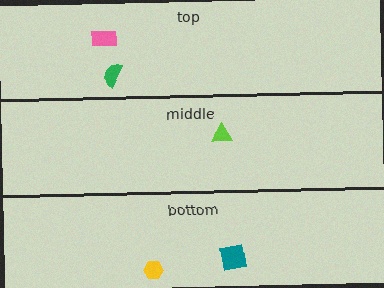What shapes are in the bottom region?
The teal square, the yellow hexagon.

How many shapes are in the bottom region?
2.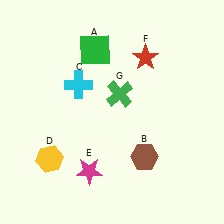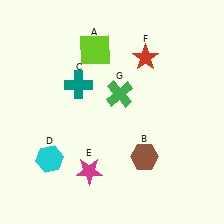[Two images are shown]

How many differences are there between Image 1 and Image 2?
There are 3 differences between the two images.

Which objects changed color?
A changed from green to lime. C changed from cyan to teal. D changed from yellow to cyan.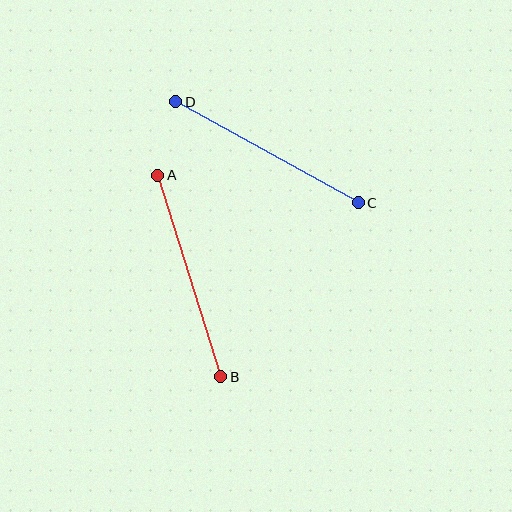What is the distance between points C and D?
The distance is approximately 209 pixels.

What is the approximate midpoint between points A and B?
The midpoint is at approximately (189, 276) pixels.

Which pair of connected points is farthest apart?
Points A and B are farthest apart.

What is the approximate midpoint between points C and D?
The midpoint is at approximately (267, 152) pixels.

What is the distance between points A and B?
The distance is approximately 211 pixels.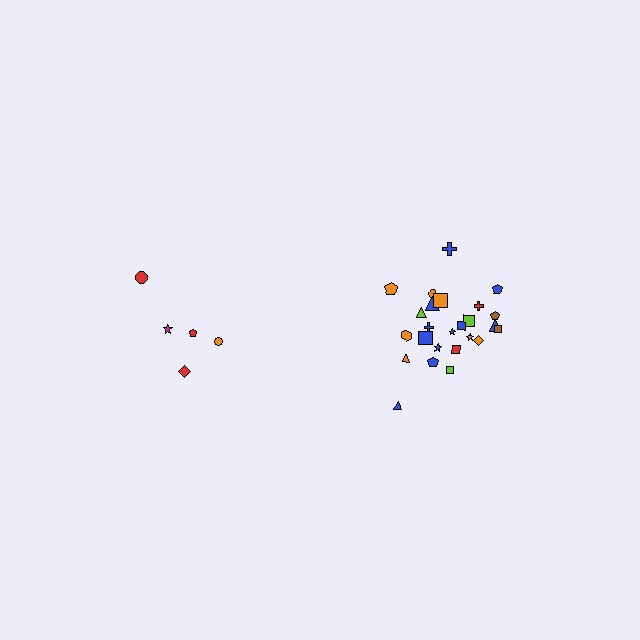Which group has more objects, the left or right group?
The right group.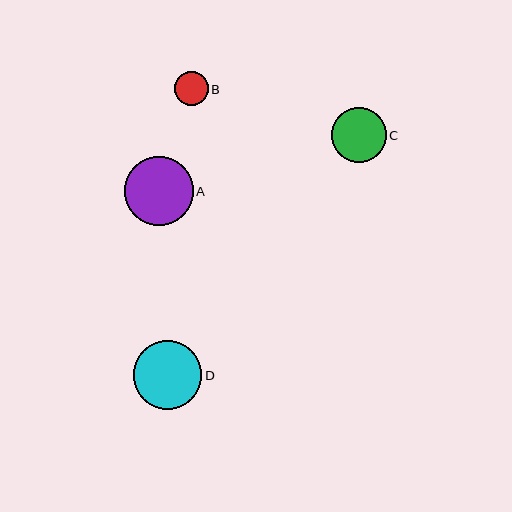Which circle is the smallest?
Circle B is the smallest with a size of approximately 33 pixels.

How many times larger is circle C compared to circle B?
Circle C is approximately 1.6 times the size of circle B.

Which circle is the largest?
Circle A is the largest with a size of approximately 69 pixels.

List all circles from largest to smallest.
From largest to smallest: A, D, C, B.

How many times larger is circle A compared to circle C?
Circle A is approximately 1.3 times the size of circle C.